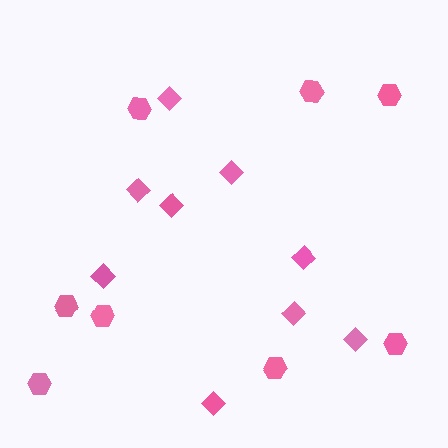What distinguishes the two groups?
There are 2 groups: one group of hexagons (8) and one group of diamonds (9).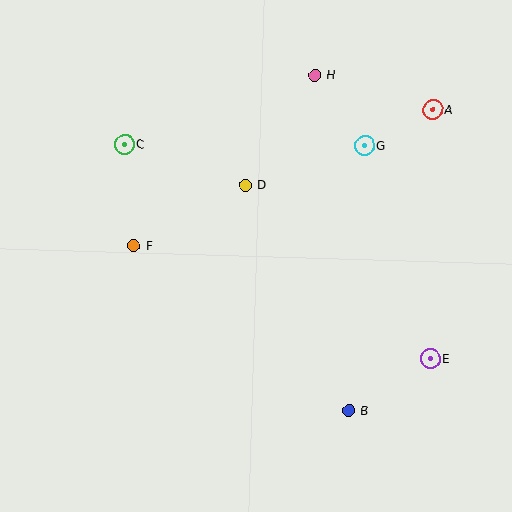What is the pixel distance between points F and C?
The distance between F and C is 102 pixels.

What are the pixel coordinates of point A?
Point A is at (433, 109).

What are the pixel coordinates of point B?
Point B is at (348, 411).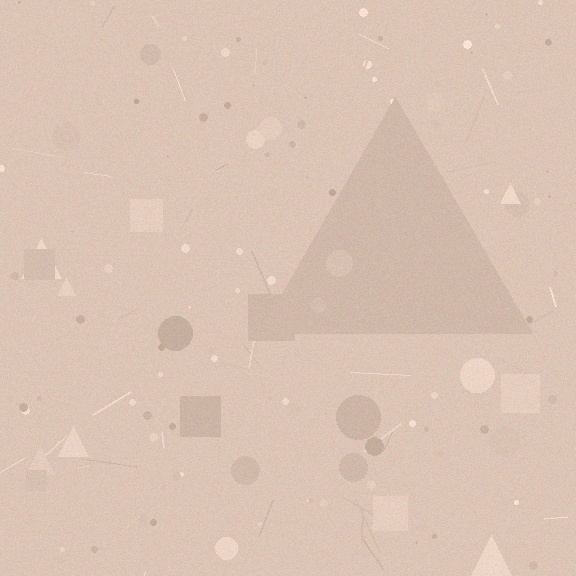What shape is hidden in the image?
A triangle is hidden in the image.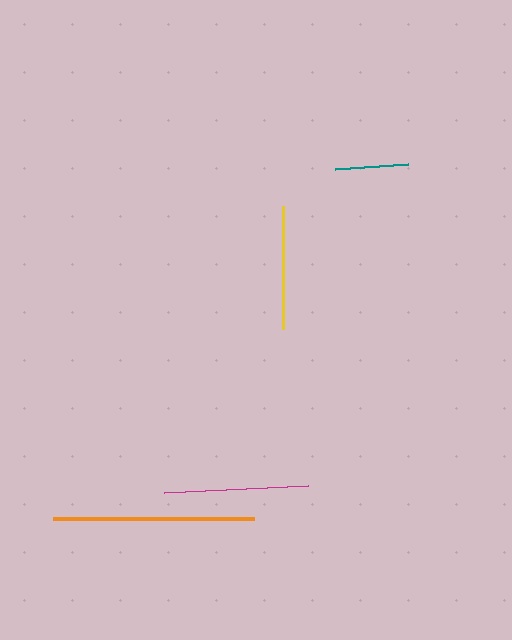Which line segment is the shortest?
The teal line is the shortest at approximately 73 pixels.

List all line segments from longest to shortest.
From longest to shortest: orange, magenta, yellow, teal.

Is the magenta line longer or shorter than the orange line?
The orange line is longer than the magenta line.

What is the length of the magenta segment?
The magenta segment is approximately 144 pixels long.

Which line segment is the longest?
The orange line is the longest at approximately 201 pixels.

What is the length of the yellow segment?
The yellow segment is approximately 124 pixels long.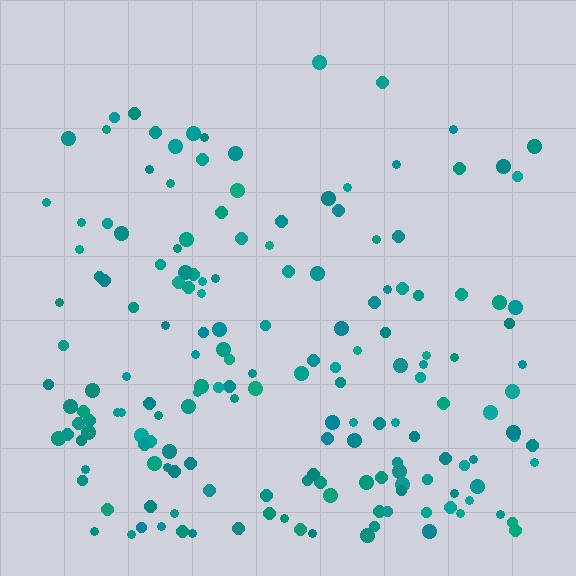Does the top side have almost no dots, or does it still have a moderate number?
Still a moderate number, just noticeably fewer than the bottom.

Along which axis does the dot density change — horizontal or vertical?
Vertical.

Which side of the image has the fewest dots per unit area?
The top.